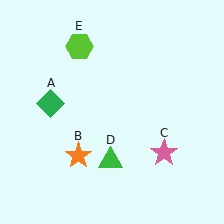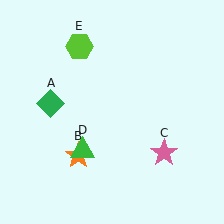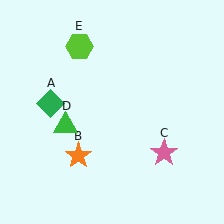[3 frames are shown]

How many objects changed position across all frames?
1 object changed position: green triangle (object D).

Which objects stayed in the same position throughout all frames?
Green diamond (object A) and orange star (object B) and pink star (object C) and lime hexagon (object E) remained stationary.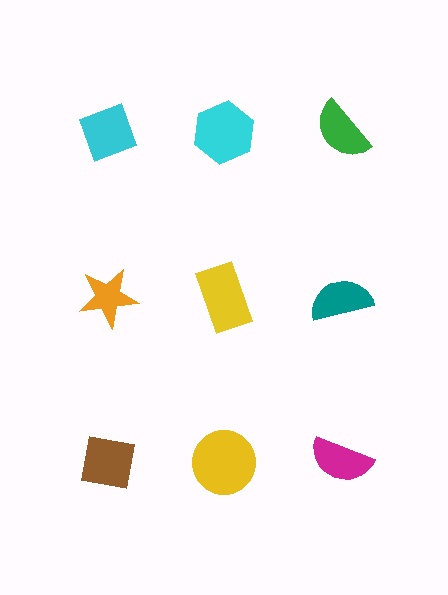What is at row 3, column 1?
A brown square.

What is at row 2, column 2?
A yellow rectangle.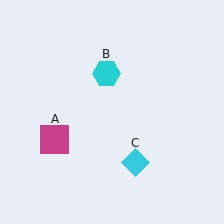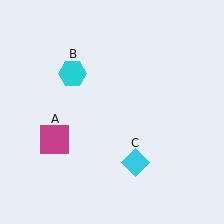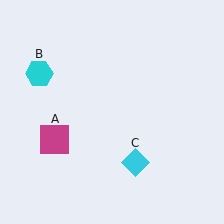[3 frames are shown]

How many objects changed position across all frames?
1 object changed position: cyan hexagon (object B).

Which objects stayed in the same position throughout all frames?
Magenta square (object A) and cyan diamond (object C) remained stationary.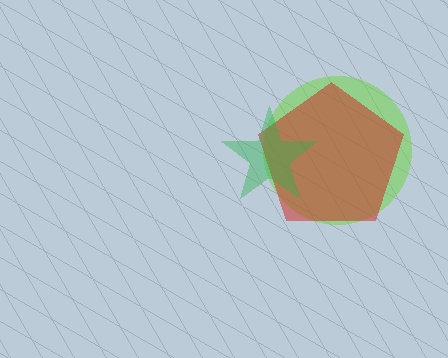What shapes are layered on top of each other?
The layered shapes are: a lime circle, a red pentagon, a green star.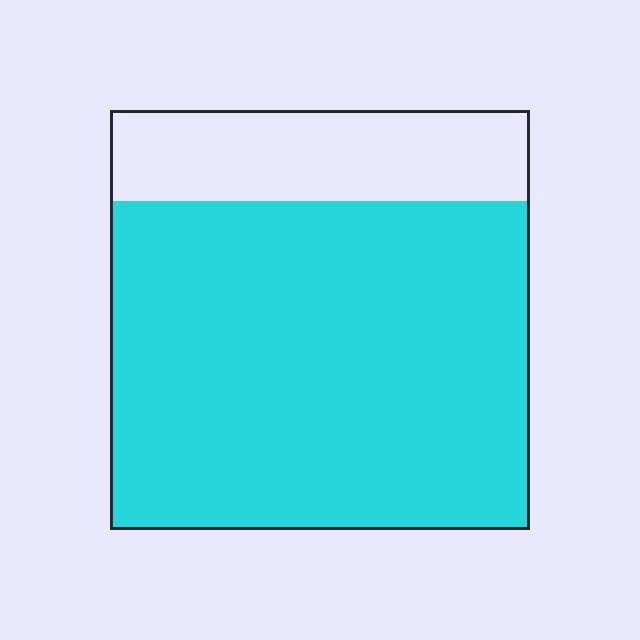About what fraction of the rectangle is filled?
About four fifths (4/5).